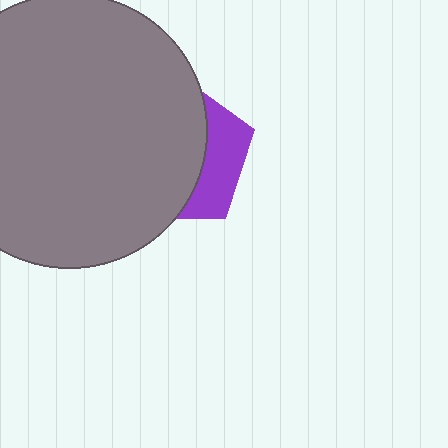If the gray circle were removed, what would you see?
You would see the complete purple pentagon.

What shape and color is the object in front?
The object in front is a gray circle.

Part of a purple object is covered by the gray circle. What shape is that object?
It is a pentagon.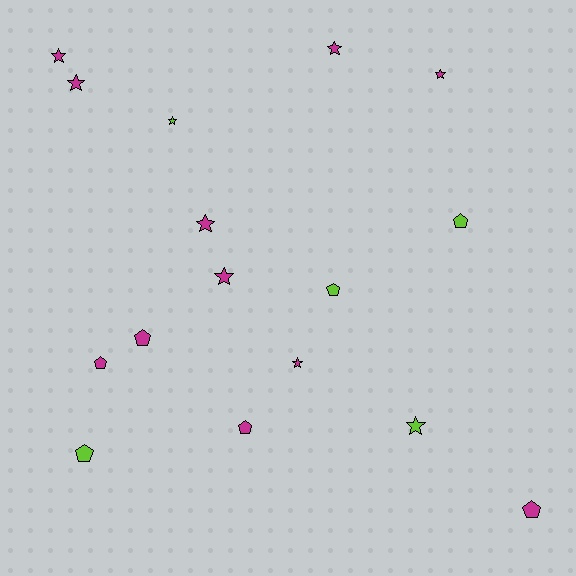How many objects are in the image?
There are 16 objects.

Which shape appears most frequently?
Star, with 9 objects.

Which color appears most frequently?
Magenta, with 11 objects.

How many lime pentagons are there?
There are 3 lime pentagons.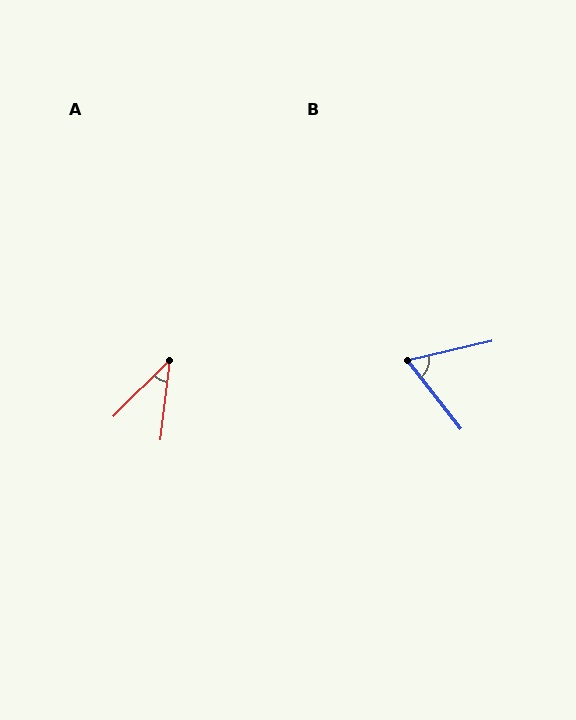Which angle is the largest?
B, at approximately 65 degrees.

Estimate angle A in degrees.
Approximately 38 degrees.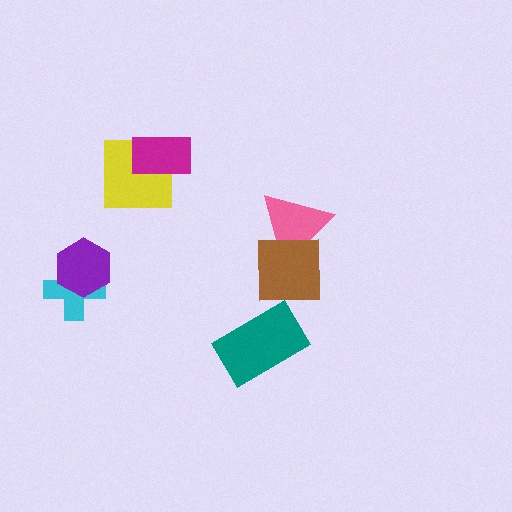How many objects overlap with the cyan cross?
1 object overlaps with the cyan cross.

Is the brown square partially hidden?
No, no other shape covers it.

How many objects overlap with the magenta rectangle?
1 object overlaps with the magenta rectangle.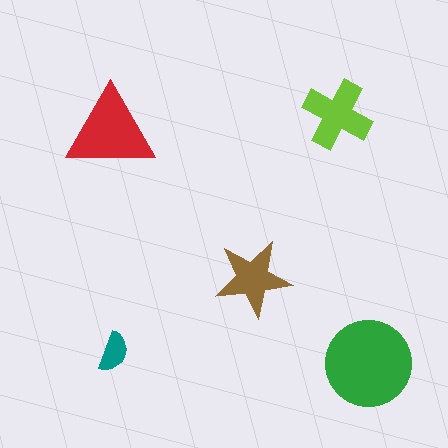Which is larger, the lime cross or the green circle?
The green circle.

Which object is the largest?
The green circle.